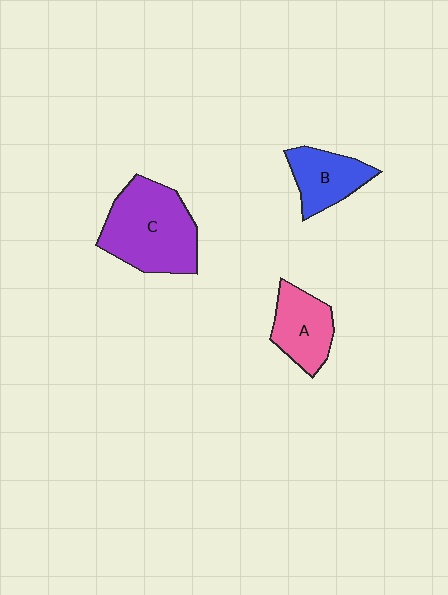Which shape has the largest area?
Shape C (purple).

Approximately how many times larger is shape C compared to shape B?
Approximately 1.8 times.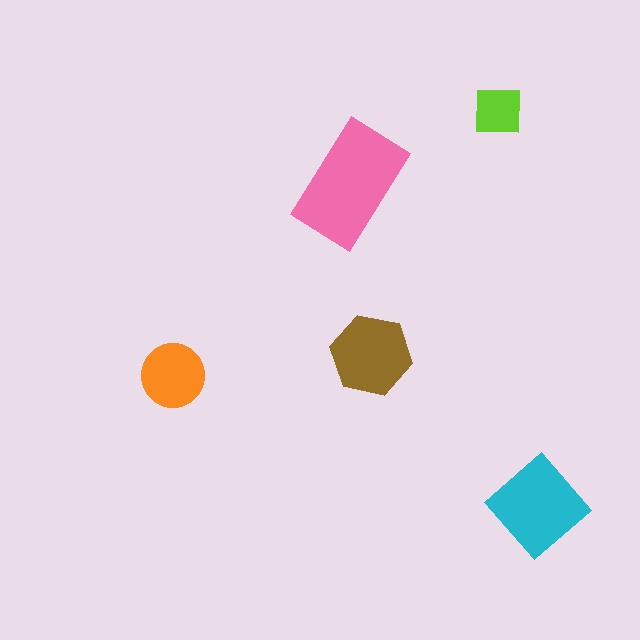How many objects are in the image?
There are 5 objects in the image.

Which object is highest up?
The lime square is topmost.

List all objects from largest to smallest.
The pink rectangle, the cyan diamond, the brown hexagon, the orange circle, the lime square.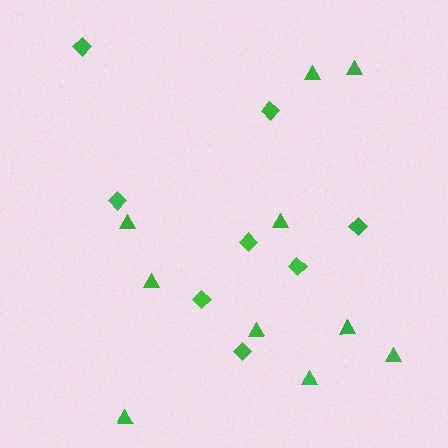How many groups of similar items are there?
There are 2 groups: one group of triangles (10) and one group of diamonds (8).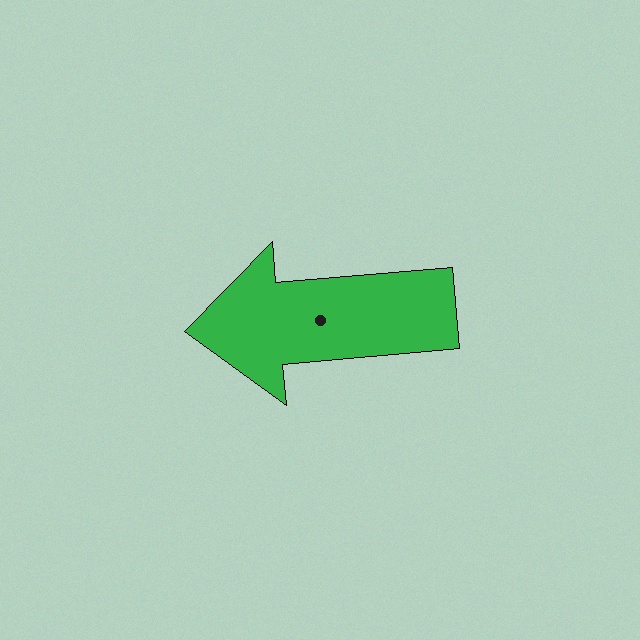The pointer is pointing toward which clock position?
Roughly 9 o'clock.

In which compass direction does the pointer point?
West.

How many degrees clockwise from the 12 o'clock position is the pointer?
Approximately 265 degrees.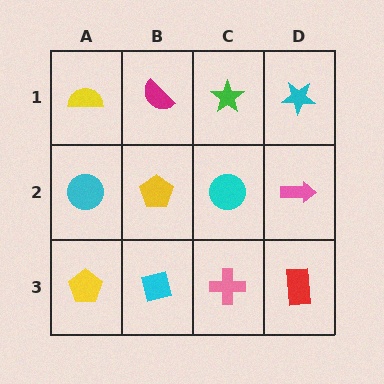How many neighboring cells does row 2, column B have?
4.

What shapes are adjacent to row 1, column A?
A cyan circle (row 2, column A), a magenta semicircle (row 1, column B).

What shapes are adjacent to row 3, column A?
A cyan circle (row 2, column A), a cyan square (row 3, column B).